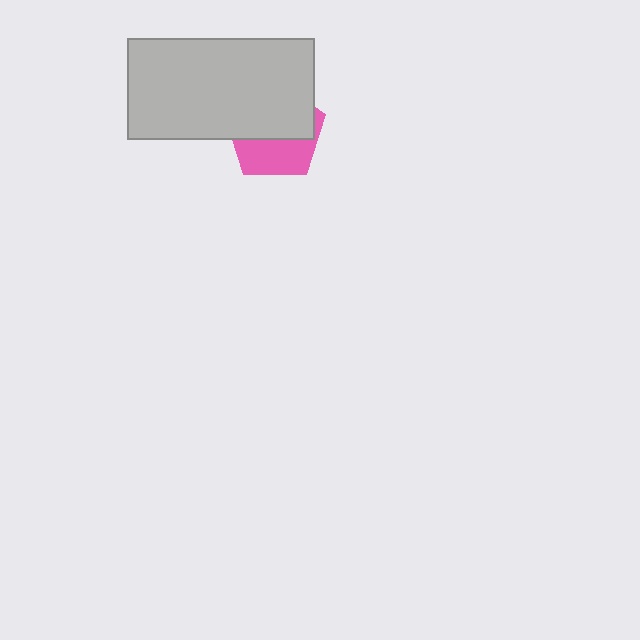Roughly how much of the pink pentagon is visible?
A small part of it is visible (roughly 42%).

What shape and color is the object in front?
The object in front is a light gray rectangle.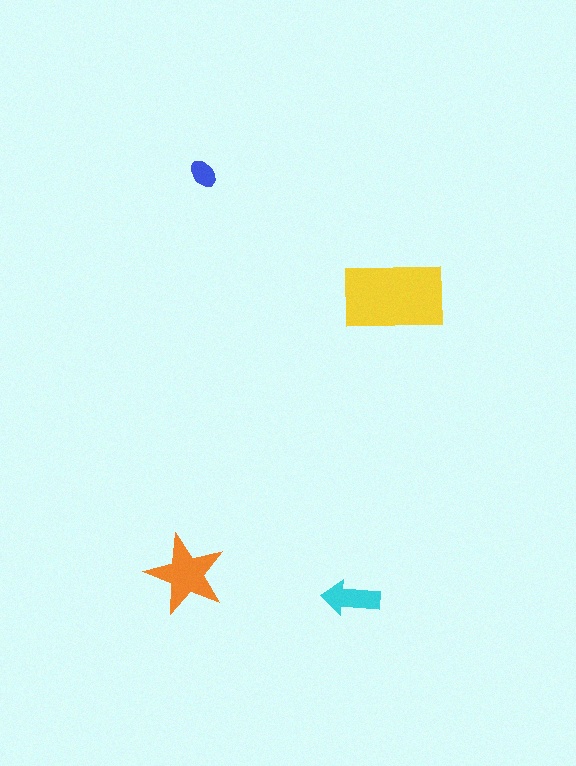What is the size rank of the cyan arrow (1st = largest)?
3rd.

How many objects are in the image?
There are 4 objects in the image.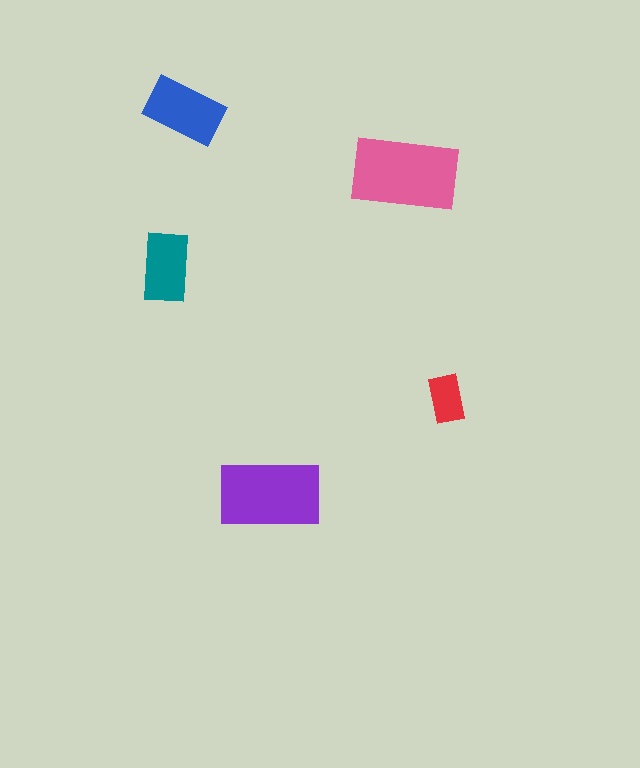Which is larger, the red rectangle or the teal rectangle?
The teal one.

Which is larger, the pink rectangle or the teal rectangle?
The pink one.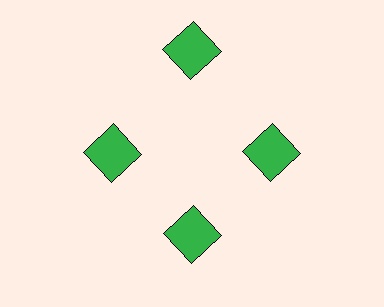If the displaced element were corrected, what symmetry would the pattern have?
It would have 4-fold rotational symmetry — the pattern would map onto itself every 90 degrees.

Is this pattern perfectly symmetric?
No. The 4 green squares are arranged in a ring, but one element near the 12 o'clock position is pushed outward from the center, breaking the 4-fold rotational symmetry.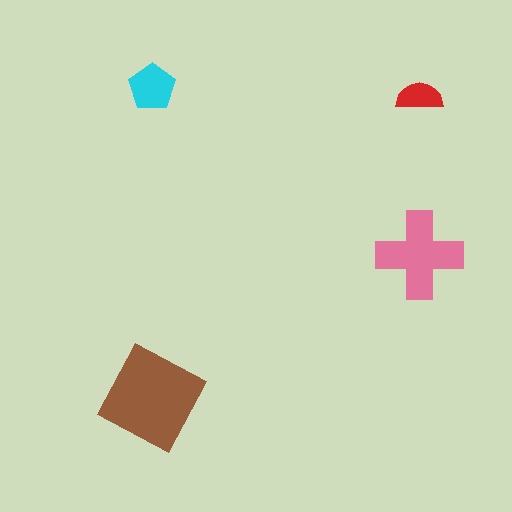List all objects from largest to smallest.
The brown square, the pink cross, the cyan pentagon, the red semicircle.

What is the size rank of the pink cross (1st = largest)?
2nd.